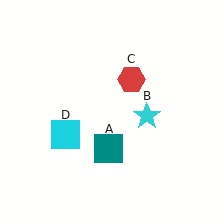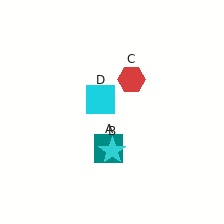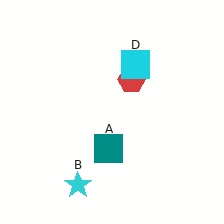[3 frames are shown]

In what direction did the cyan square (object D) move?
The cyan square (object D) moved up and to the right.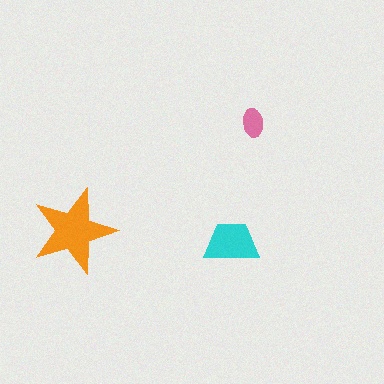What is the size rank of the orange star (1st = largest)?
1st.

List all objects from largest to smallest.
The orange star, the cyan trapezoid, the pink ellipse.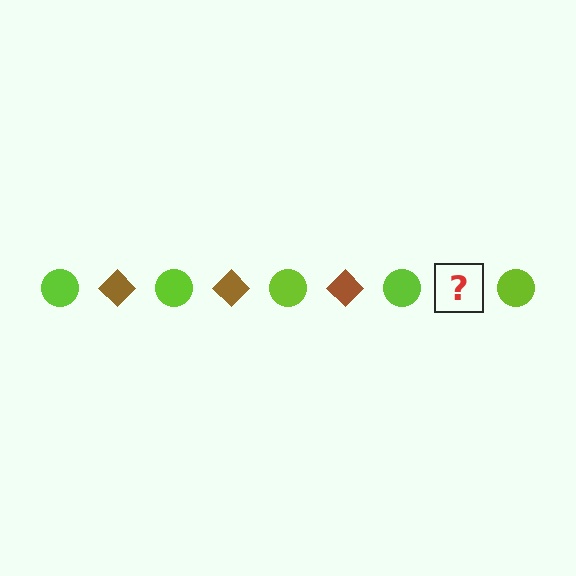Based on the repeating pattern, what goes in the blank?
The blank should be a brown diamond.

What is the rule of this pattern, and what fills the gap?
The rule is that the pattern alternates between lime circle and brown diamond. The gap should be filled with a brown diamond.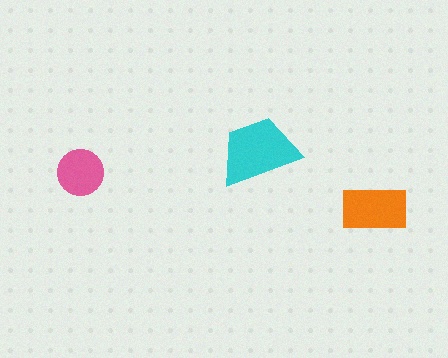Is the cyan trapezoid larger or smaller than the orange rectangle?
Larger.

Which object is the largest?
The cyan trapezoid.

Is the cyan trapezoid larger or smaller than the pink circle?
Larger.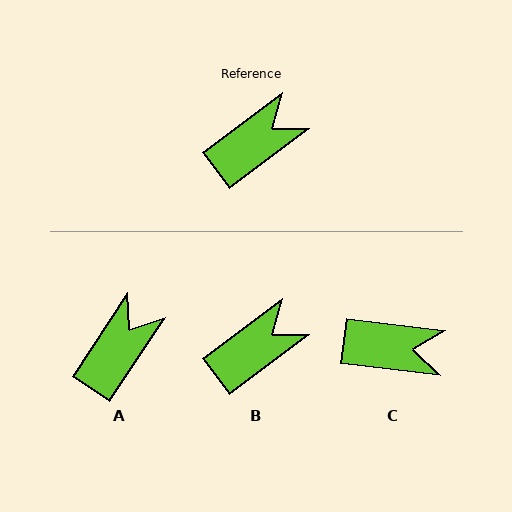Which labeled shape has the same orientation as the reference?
B.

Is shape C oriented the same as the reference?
No, it is off by about 43 degrees.